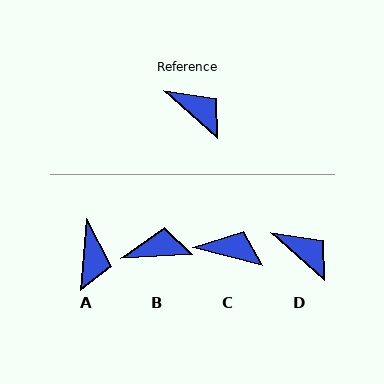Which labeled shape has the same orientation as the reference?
D.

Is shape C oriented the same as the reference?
No, it is off by about 27 degrees.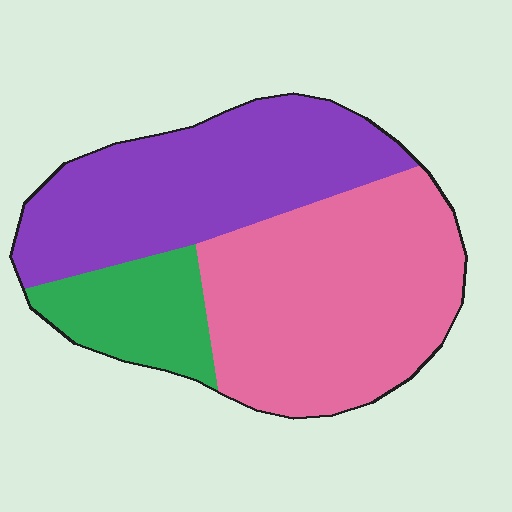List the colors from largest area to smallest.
From largest to smallest: pink, purple, green.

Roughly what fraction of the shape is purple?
Purple takes up between a quarter and a half of the shape.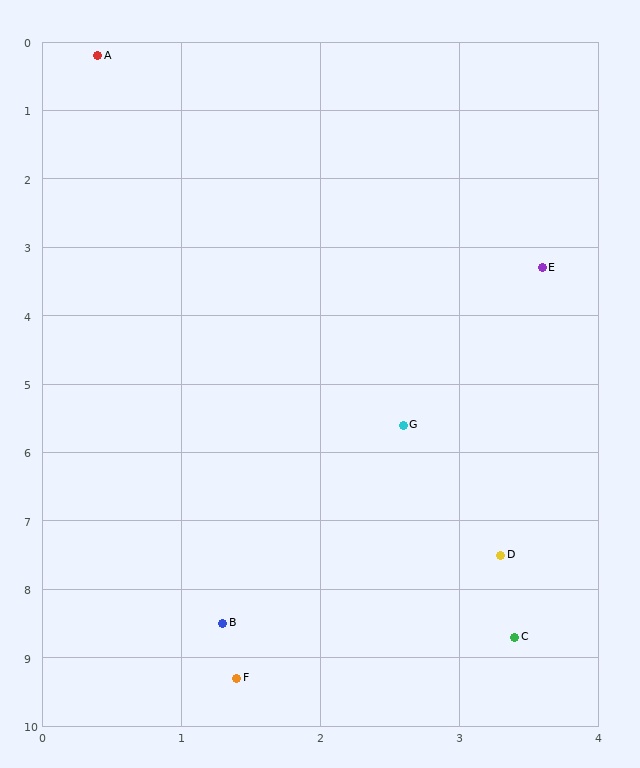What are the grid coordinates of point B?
Point B is at approximately (1.3, 8.5).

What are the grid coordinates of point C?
Point C is at approximately (3.4, 8.7).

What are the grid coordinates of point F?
Point F is at approximately (1.4, 9.3).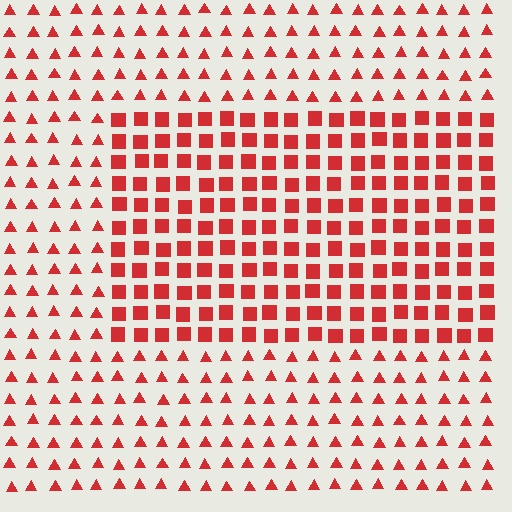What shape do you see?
I see a rectangle.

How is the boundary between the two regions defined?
The boundary is defined by a change in element shape: squares inside vs. triangles outside. All elements share the same color and spacing.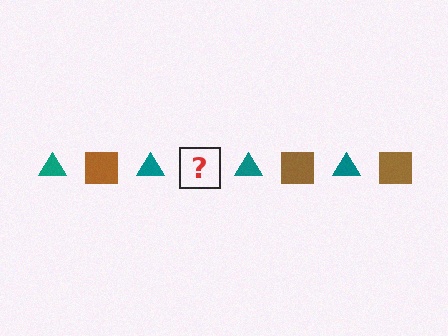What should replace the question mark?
The question mark should be replaced with a brown square.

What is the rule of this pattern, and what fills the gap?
The rule is that the pattern alternates between teal triangle and brown square. The gap should be filled with a brown square.